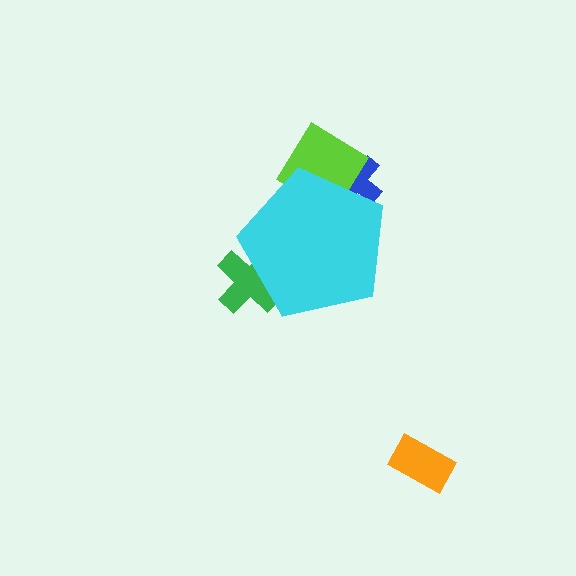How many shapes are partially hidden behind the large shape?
3 shapes are partially hidden.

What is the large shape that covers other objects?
A cyan pentagon.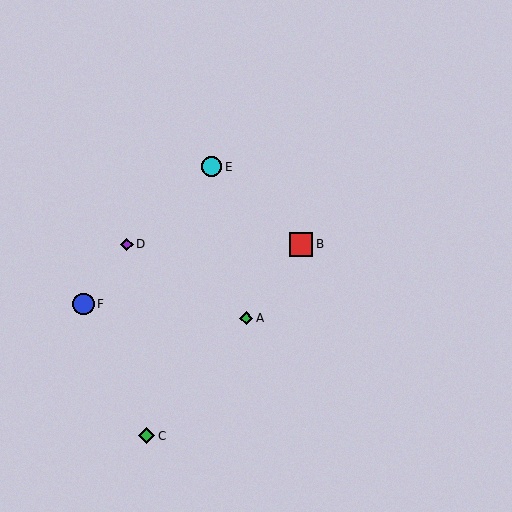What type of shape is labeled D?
Shape D is a purple diamond.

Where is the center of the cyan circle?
The center of the cyan circle is at (212, 167).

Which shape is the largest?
The red square (labeled B) is the largest.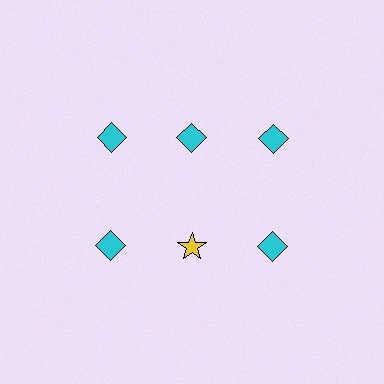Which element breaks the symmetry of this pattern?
The yellow star in the second row, second from left column breaks the symmetry. All other shapes are cyan diamonds.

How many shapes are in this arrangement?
There are 6 shapes arranged in a grid pattern.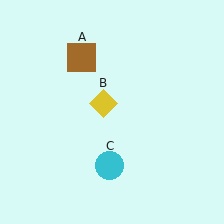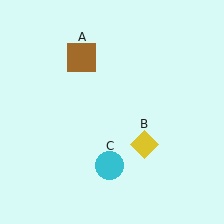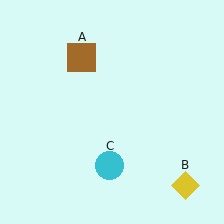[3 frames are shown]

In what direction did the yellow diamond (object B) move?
The yellow diamond (object B) moved down and to the right.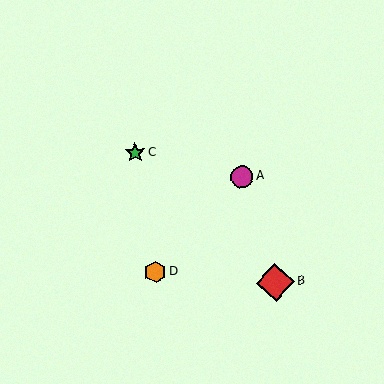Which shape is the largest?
The red diamond (labeled B) is the largest.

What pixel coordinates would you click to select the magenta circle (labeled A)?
Click at (242, 177) to select the magenta circle A.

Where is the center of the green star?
The center of the green star is at (135, 153).